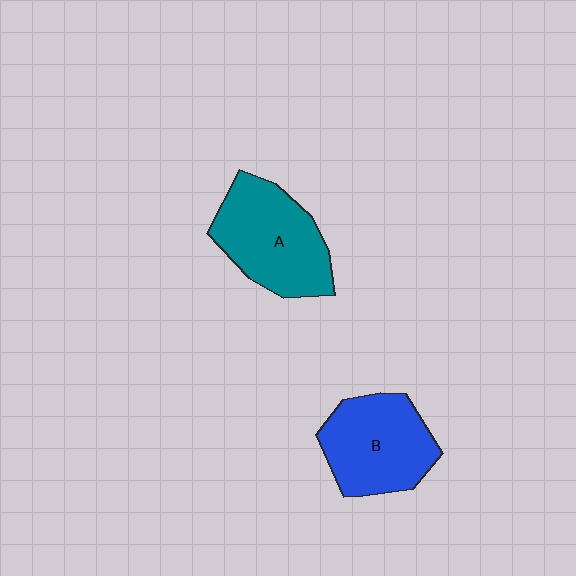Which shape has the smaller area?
Shape B (blue).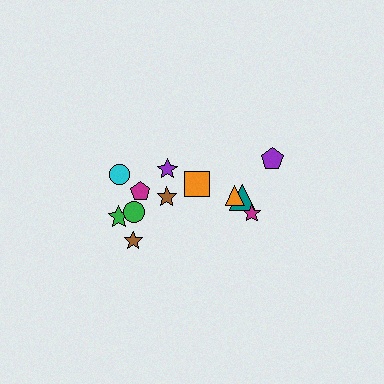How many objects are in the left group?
There are 8 objects.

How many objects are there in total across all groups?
There are 12 objects.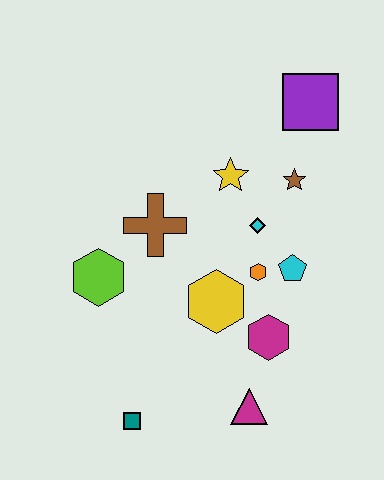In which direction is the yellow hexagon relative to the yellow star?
The yellow hexagon is below the yellow star.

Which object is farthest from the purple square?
The teal square is farthest from the purple square.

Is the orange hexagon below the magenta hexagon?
No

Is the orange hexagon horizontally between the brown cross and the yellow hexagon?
No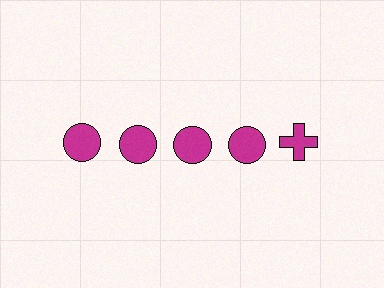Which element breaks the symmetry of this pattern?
The magenta cross in the top row, rightmost column breaks the symmetry. All other shapes are magenta circles.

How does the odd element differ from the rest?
It has a different shape: cross instead of circle.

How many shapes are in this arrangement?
There are 5 shapes arranged in a grid pattern.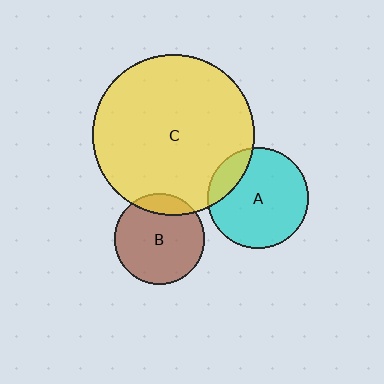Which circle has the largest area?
Circle C (yellow).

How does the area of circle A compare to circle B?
Approximately 1.3 times.